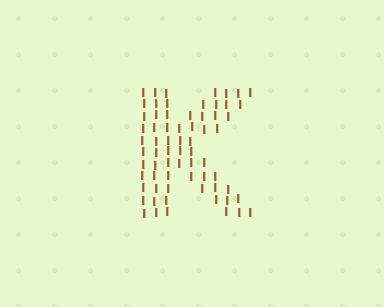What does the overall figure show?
The overall figure shows the letter K.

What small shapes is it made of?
It is made of small letter I's.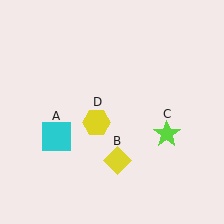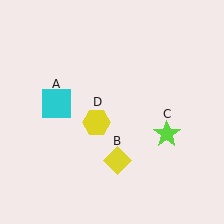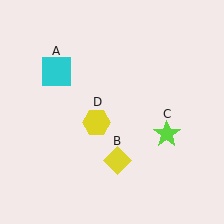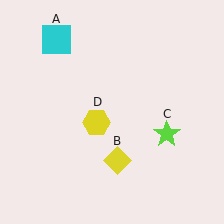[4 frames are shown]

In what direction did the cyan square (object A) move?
The cyan square (object A) moved up.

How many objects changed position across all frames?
1 object changed position: cyan square (object A).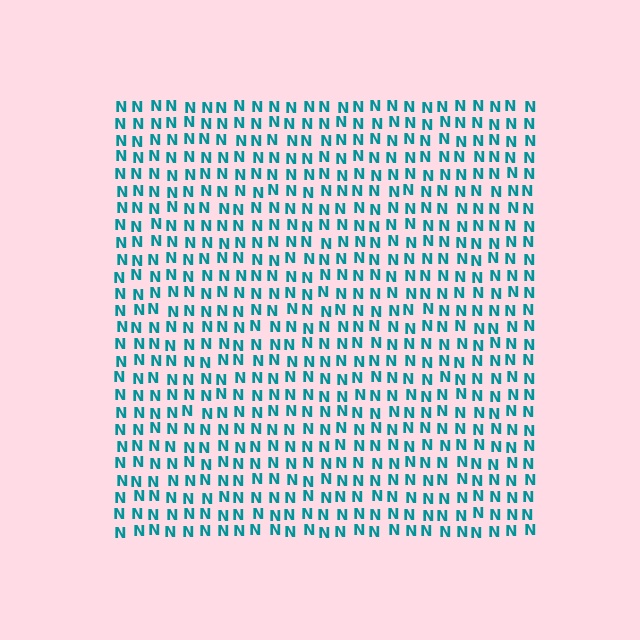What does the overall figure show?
The overall figure shows a square.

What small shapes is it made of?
It is made of small letter N's.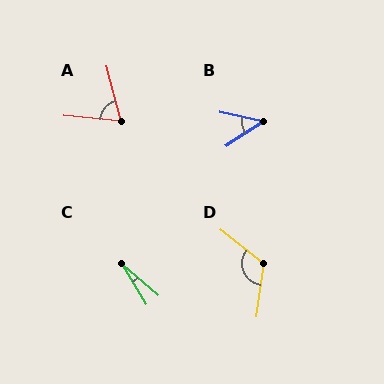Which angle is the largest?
D, at approximately 119 degrees.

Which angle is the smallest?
C, at approximately 18 degrees.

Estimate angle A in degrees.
Approximately 70 degrees.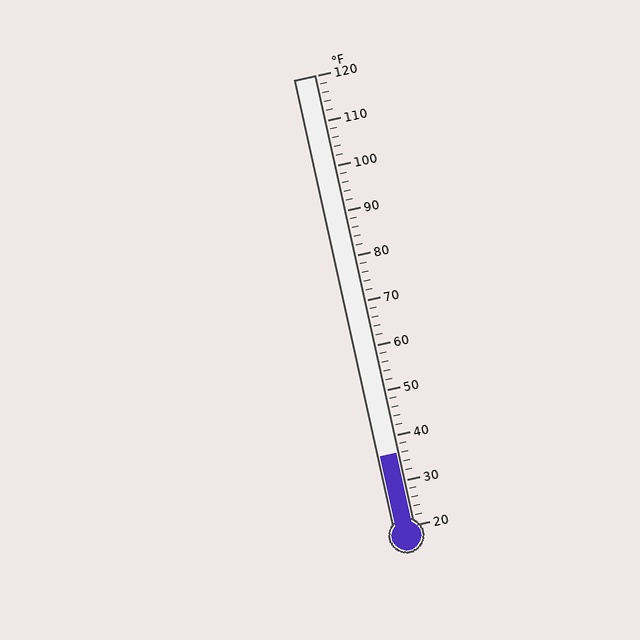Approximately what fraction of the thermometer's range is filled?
The thermometer is filled to approximately 15% of its range.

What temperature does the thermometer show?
The thermometer shows approximately 36°F.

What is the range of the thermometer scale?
The thermometer scale ranges from 20°F to 120°F.